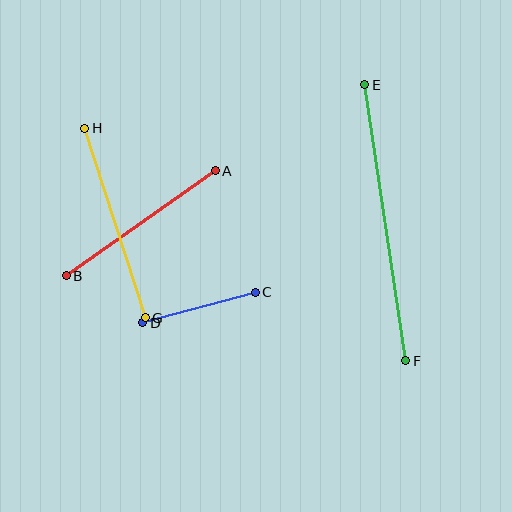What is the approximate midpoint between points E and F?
The midpoint is at approximately (385, 223) pixels.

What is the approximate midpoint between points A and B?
The midpoint is at approximately (141, 223) pixels.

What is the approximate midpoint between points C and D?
The midpoint is at approximately (199, 307) pixels.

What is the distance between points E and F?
The distance is approximately 279 pixels.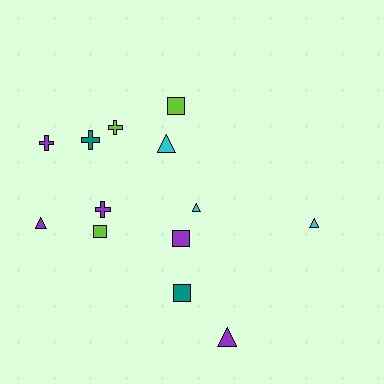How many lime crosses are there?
There is 1 lime cross.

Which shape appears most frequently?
Triangle, with 5 objects.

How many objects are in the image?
There are 13 objects.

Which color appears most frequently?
Purple, with 5 objects.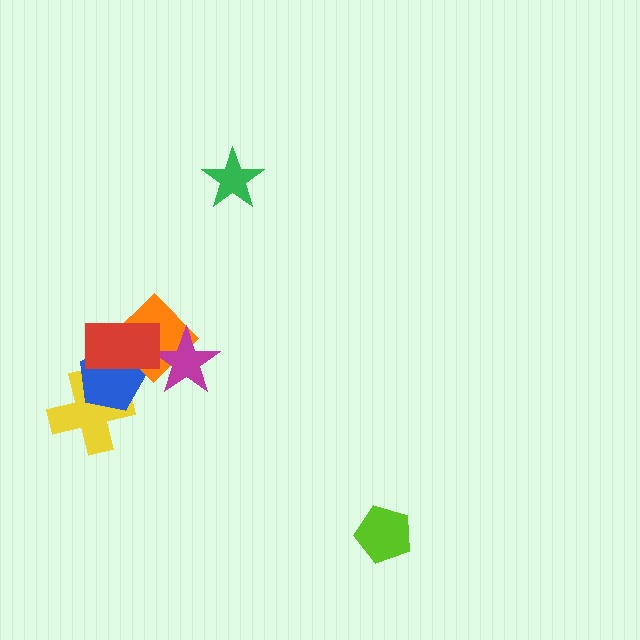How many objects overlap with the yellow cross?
1 object overlaps with the yellow cross.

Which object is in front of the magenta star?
The red rectangle is in front of the magenta star.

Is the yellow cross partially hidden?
Yes, it is partially covered by another shape.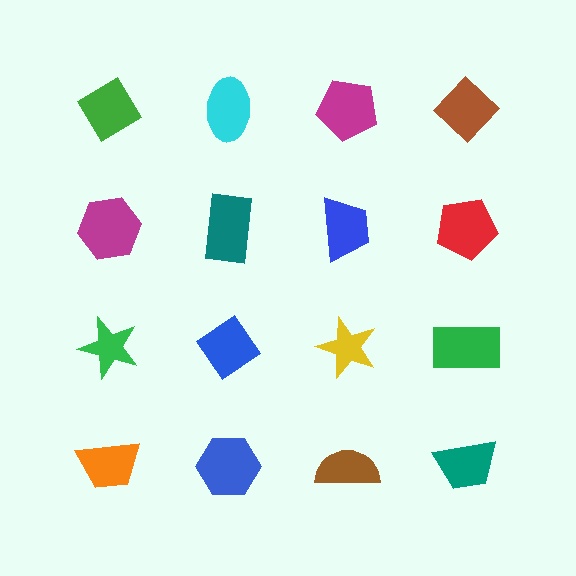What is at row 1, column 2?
A cyan ellipse.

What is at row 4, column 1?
An orange trapezoid.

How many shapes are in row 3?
4 shapes.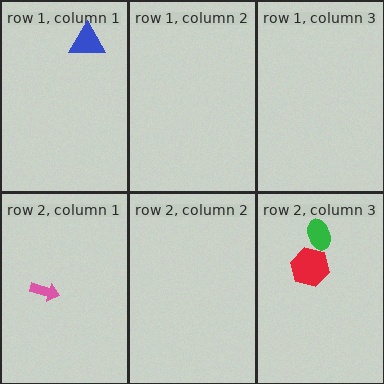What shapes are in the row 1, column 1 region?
The blue triangle.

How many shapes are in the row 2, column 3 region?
2.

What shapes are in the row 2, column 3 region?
The red hexagon, the green ellipse.